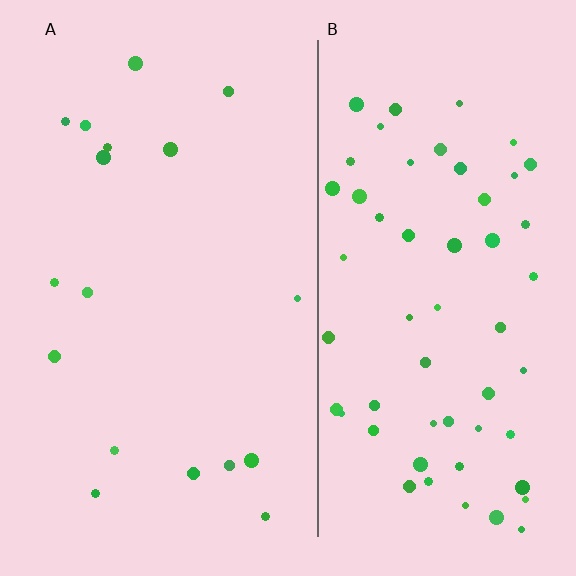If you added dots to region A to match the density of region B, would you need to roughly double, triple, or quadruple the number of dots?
Approximately triple.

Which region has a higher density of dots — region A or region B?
B (the right).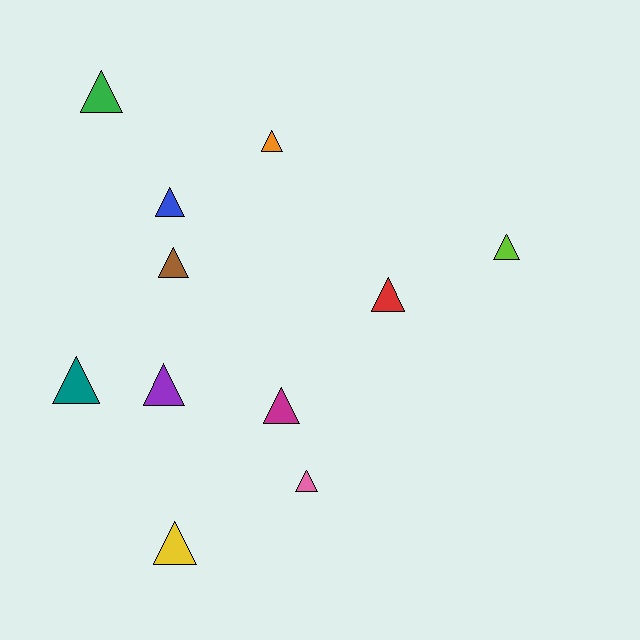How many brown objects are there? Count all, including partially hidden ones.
There is 1 brown object.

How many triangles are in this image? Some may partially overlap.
There are 11 triangles.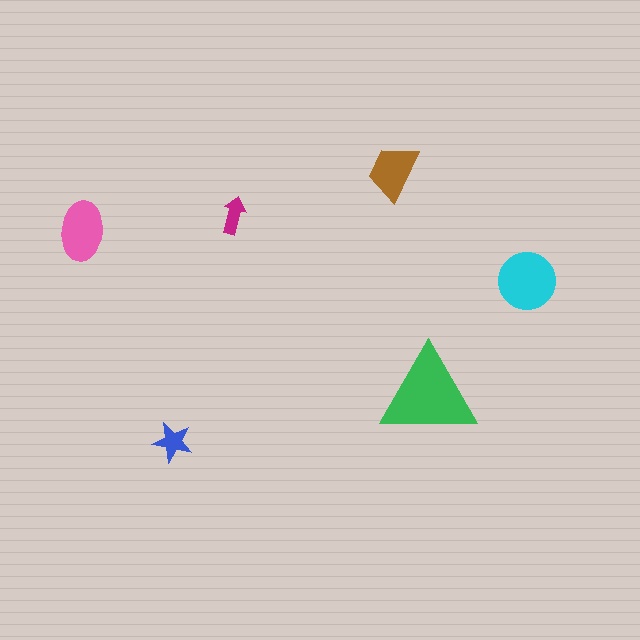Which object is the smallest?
The magenta arrow.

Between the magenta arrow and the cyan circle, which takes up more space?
The cyan circle.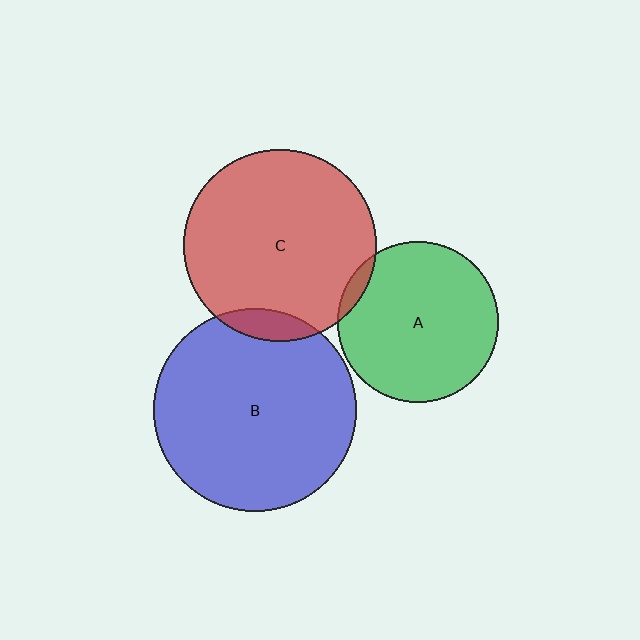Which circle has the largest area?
Circle B (blue).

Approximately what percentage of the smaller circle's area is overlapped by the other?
Approximately 5%.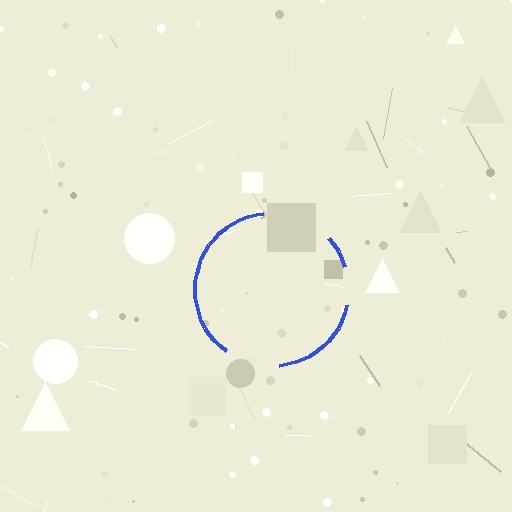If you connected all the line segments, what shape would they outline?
They would outline a circle.